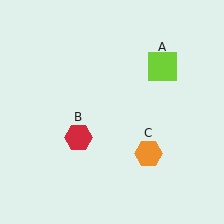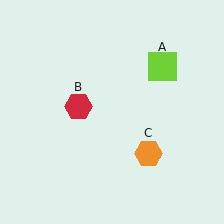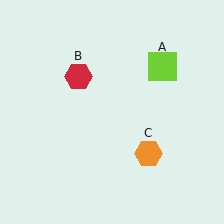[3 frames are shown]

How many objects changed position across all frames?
1 object changed position: red hexagon (object B).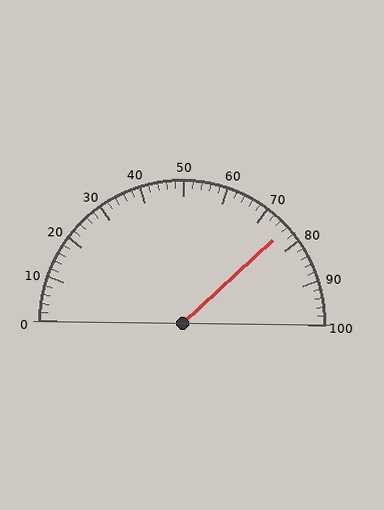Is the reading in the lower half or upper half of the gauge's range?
The reading is in the upper half of the range (0 to 100).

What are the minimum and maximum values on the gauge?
The gauge ranges from 0 to 100.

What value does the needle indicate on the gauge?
The needle indicates approximately 76.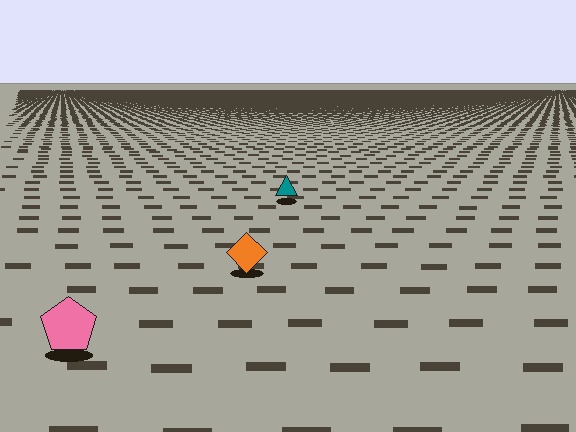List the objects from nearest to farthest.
From nearest to farthest: the pink pentagon, the orange diamond, the teal triangle.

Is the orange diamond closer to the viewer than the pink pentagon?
No. The pink pentagon is closer — you can tell from the texture gradient: the ground texture is coarser near it.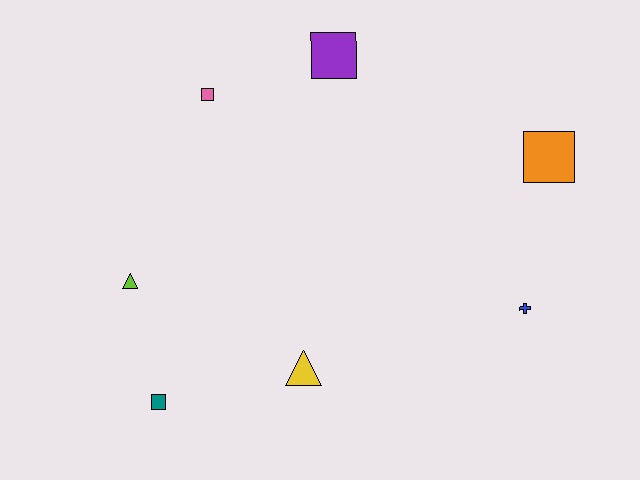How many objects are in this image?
There are 7 objects.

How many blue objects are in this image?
There is 1 blue object.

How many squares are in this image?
There are 4 squares.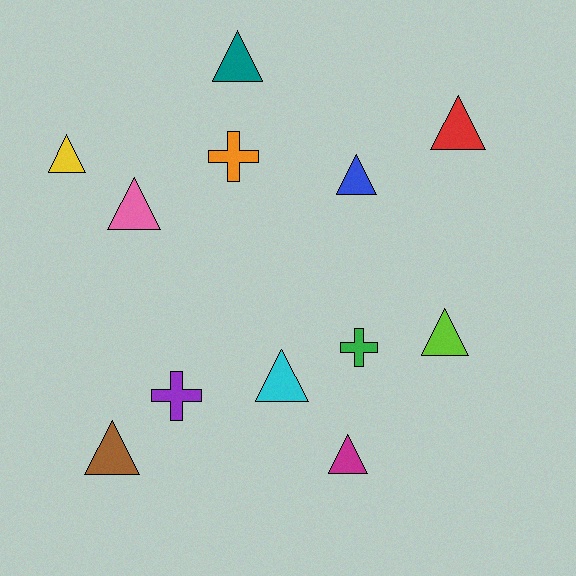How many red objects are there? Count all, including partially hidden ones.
There is 1 red object.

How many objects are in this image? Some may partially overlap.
There are 12 objects.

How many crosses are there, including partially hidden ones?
There are 3 crosses.